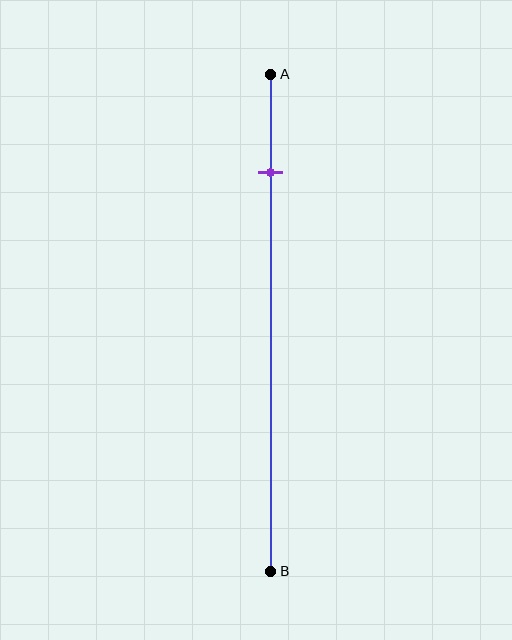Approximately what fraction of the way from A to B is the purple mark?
The purple mark is approximately 20% of the way from A to B.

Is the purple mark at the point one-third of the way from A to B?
No, the mark is at about 20% from A, not at the 33% one-third point.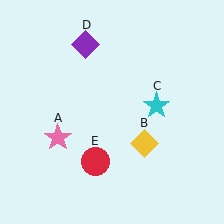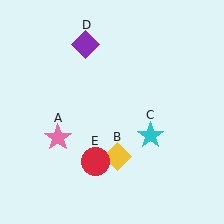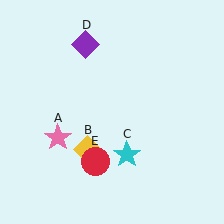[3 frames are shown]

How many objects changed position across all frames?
2 objects changed position: yellow diamond (object B), cyan star (object C).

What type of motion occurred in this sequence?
The yellow diamond (object B), cyan star (object C) rotated clockwise around the center of the scene.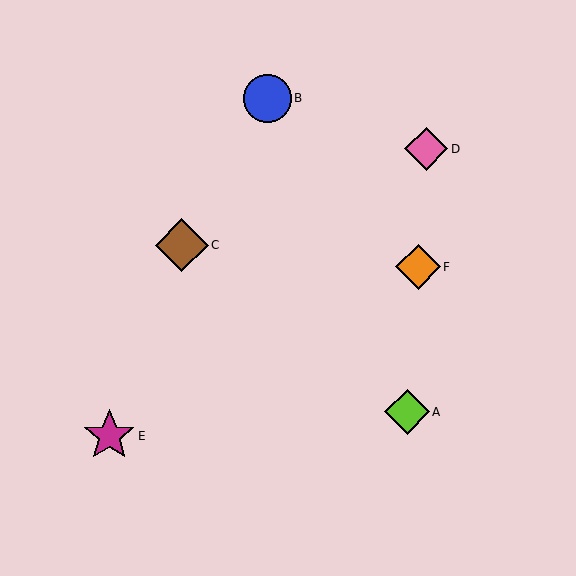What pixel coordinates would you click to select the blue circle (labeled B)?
Click at (267, 98) to select the blue circle B.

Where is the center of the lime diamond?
The center of the lime diamond is at (407, 412).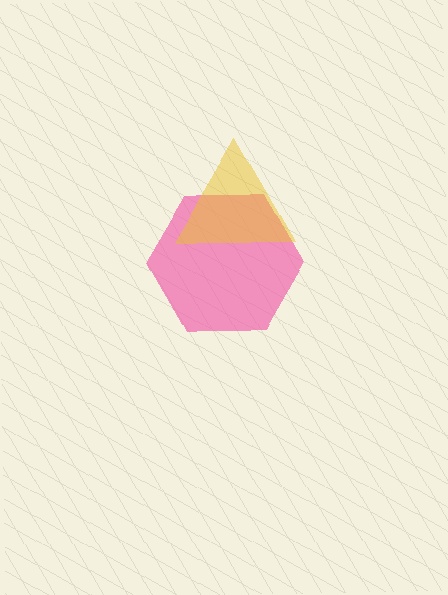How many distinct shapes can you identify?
There are 2 distinct shapes: a pink hexagon, a yellow triangle.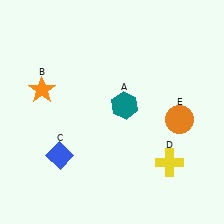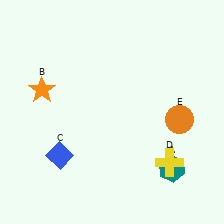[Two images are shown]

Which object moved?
The teal hexagon (A) moved down.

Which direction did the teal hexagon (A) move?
The teal hexagon (A) moved down.